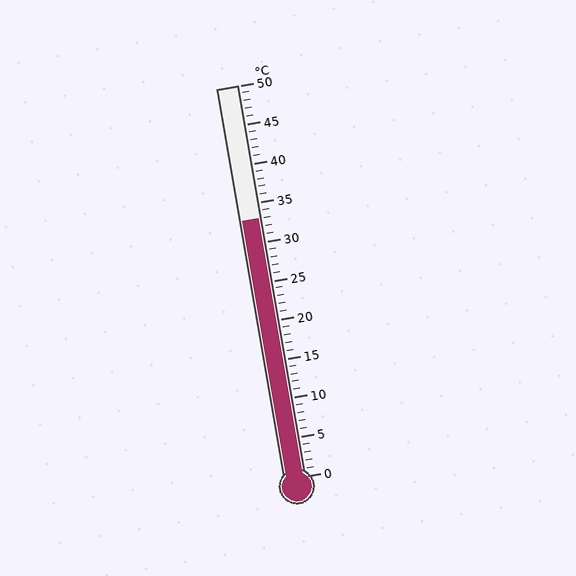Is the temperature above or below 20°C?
The temperature is above 20°C.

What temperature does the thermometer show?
The thermometer shows approximately 33°C.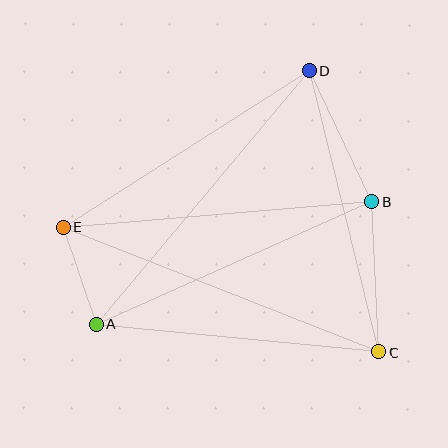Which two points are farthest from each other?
Points C and E are farthest from each other.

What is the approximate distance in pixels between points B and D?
The distance between B and D is approximately 145 pixels.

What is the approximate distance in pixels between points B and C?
The distance between B and C is approximately 150 pixels.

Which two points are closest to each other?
Points A and E are closest to each other.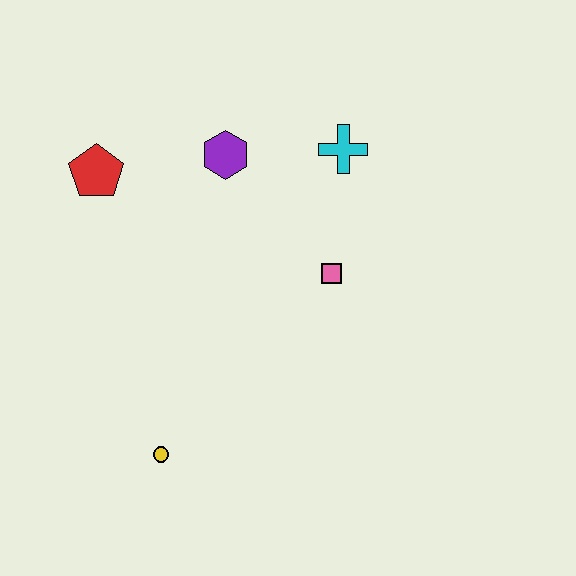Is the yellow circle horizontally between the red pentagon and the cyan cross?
Yes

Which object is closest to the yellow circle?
The pink square is closest to the yellow circle.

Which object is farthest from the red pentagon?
The yellow circle is farthest from the red pentagon.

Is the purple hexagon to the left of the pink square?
Yes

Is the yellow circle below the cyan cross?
Yes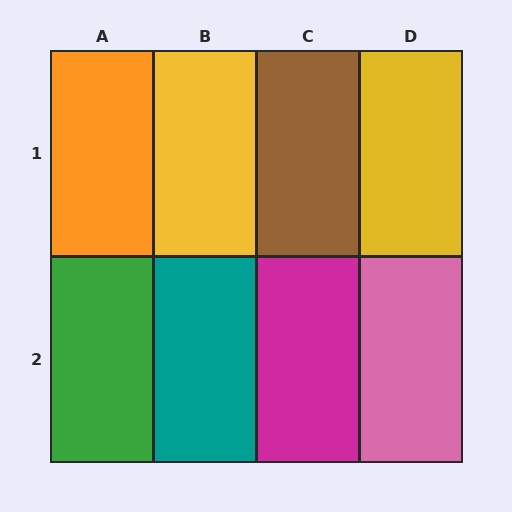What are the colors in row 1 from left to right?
Orange, yellow, brown, yellow.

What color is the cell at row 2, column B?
Teal.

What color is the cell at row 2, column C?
Magenta.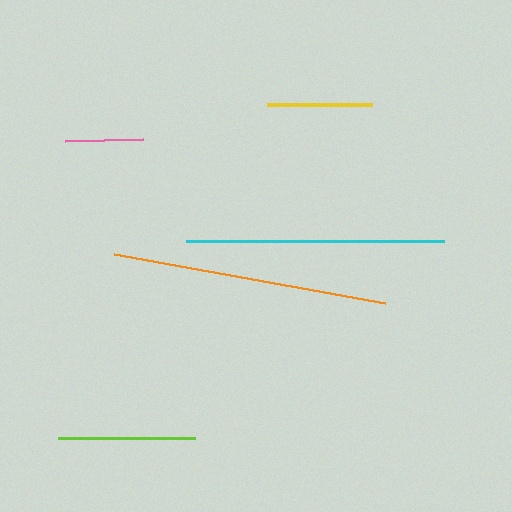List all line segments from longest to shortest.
From longest to shortest: orange, cyan, lime, yellow, pink.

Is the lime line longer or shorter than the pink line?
The lime line is longer than the pink line.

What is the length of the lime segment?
The lime segment is approximately 137 pixels long.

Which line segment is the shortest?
The pink line is the shortest at approximately 78 pixels.